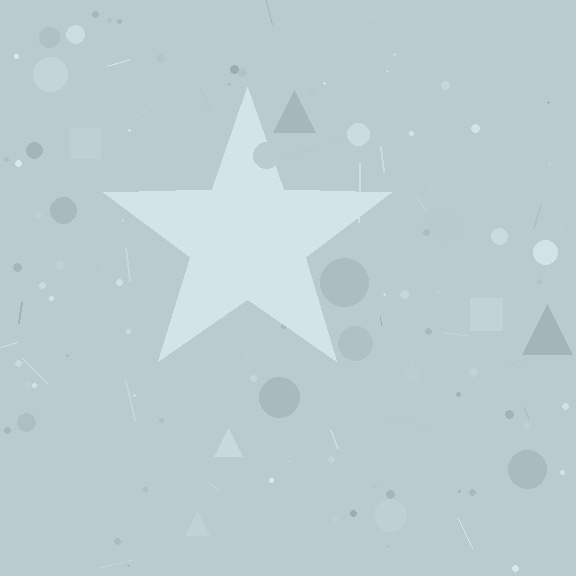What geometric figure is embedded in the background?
A star is embedded in the background.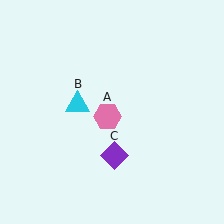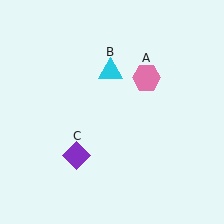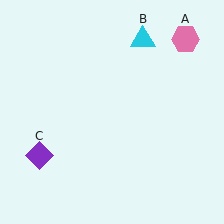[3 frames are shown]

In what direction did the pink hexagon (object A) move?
The pink hexagon (object A) moved up and to the right.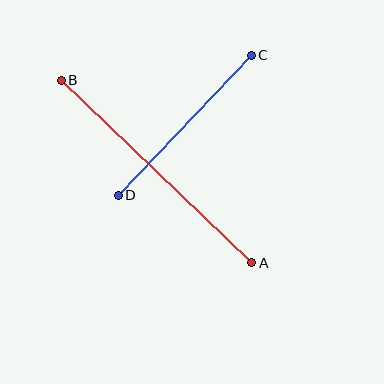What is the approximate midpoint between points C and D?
The midpoint is at approximately (185, 125) pixels.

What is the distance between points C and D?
The distance is approximately 193 pixels.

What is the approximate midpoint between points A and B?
The midpoint is at approximately (157, 172) pixels.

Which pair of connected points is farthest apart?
Points A and B are farthest apart.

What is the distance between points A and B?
The distance is approximately 264 pixels.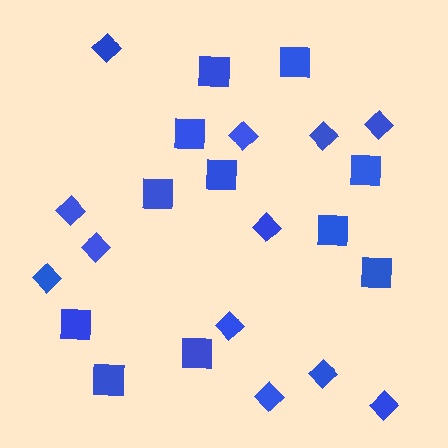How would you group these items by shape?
There are 2 groups: one group of diamonds (12) and one group of squares (11).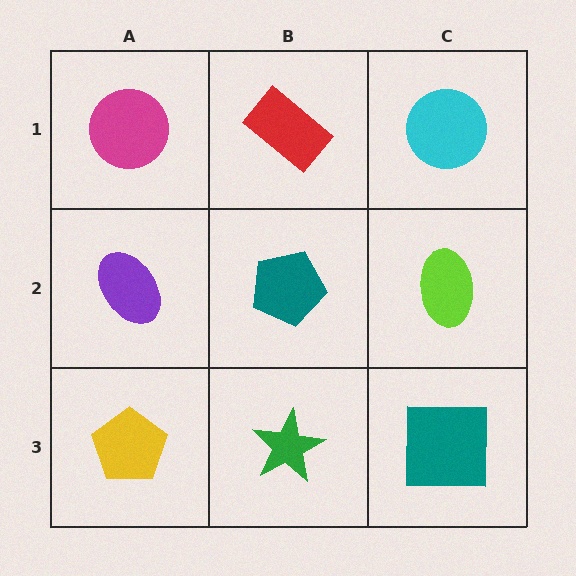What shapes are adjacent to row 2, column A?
A magenta circle (row 1, column A), a yellow pentagon (row 3, column A), a teal pentagon (row 2, column B).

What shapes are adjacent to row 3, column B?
A teal pentagon (row 2, column B), a yellow pentagon (row 3, column A), a teal square (row 3, column C).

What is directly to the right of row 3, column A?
A green star.